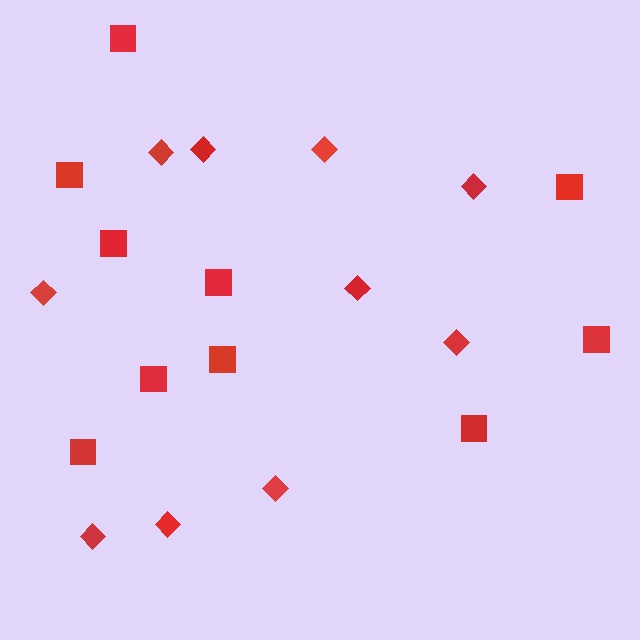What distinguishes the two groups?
There are 2 groups: one group of squares (10) and one group of diamonds (10).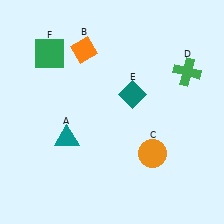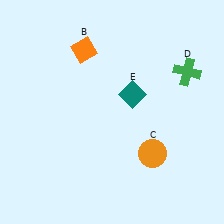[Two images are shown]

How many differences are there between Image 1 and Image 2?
There are 2 differences between the two images.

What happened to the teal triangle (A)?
The teal triangle (A) was removed in Image 2. It was in the bottom-left area of Image 1.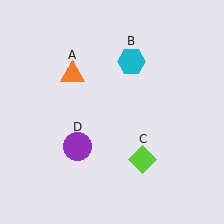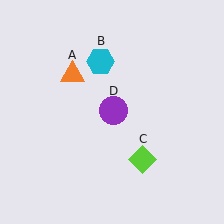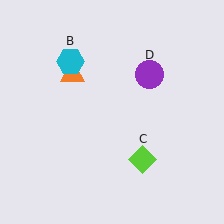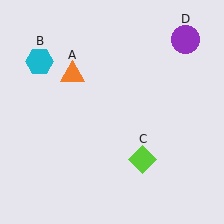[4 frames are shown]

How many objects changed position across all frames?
2 objects changed position: cyan hexagon (object B), purple circle (object D).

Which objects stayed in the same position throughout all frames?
Orange triangle (object A) and lime diamond (object C) remained stationary.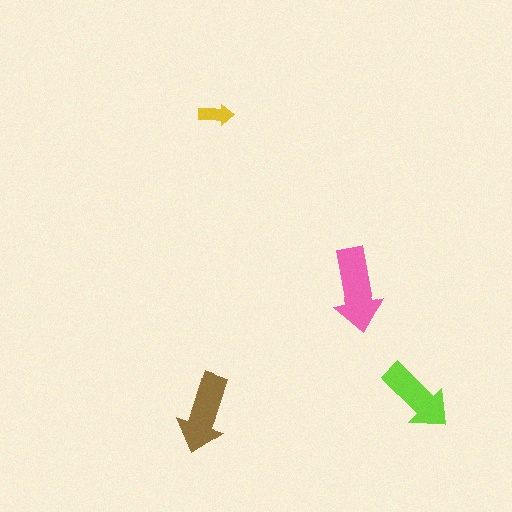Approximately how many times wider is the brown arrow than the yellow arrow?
About 2.5 times wider.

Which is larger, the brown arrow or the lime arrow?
The brown one.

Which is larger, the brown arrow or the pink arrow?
The pink one.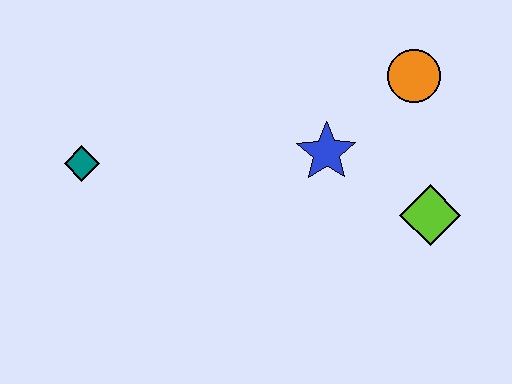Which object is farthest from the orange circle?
The teal diamond is farthest from the orange circle.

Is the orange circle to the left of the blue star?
No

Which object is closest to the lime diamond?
The blue star is closest to the lime diamond.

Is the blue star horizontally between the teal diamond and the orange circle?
Yes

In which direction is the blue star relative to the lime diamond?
The blue star is to the left of the lime diamond.